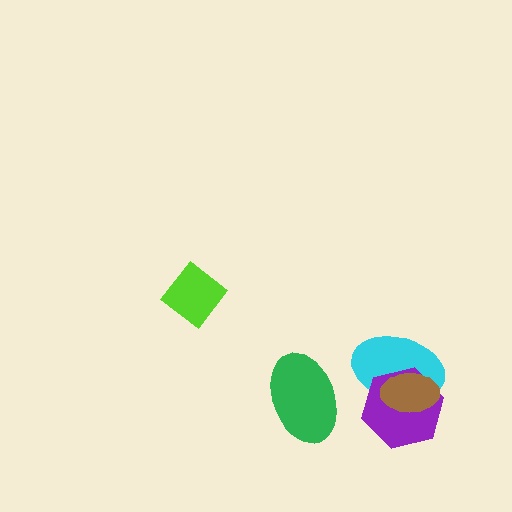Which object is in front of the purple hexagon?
The brown ellipse is in front of the purple hexagon.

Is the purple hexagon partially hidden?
Yes, it is partially covered by another shape.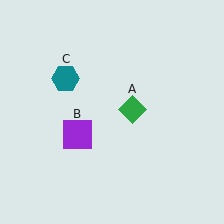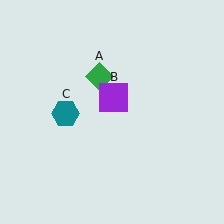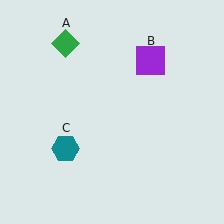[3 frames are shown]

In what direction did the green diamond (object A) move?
The green diamond (object A) moved up and to the left.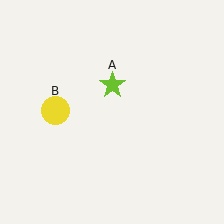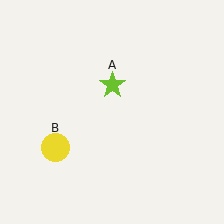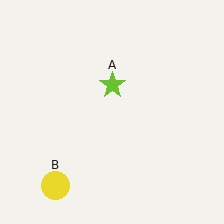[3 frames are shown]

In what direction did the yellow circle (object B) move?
The yellow circle (object B) moved down.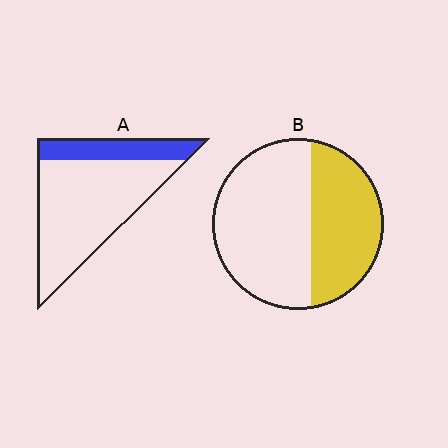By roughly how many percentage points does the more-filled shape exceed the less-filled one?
By roughly 15 percentage points (B over A).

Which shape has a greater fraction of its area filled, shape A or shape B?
Shape B.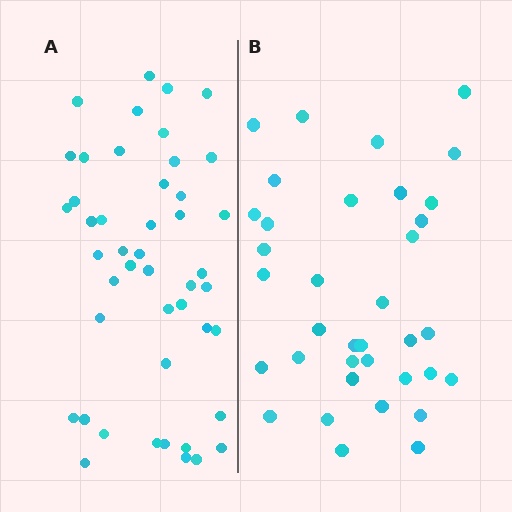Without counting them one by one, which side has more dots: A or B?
Region A (the left region) has more dots.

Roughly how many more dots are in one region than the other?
Region A has roughly 10 or so more dots than region B.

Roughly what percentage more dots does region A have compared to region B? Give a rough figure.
About 30% more.